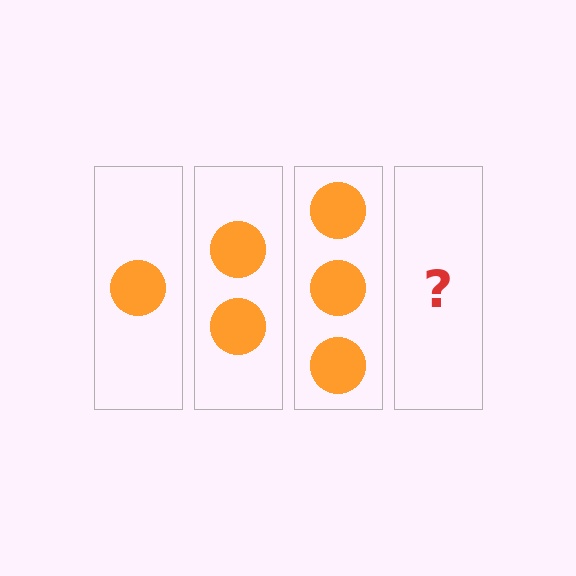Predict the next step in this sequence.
The next step is 4 circles.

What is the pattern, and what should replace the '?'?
The pattern is that each step adds one more circle. The '?' should be 4 circles.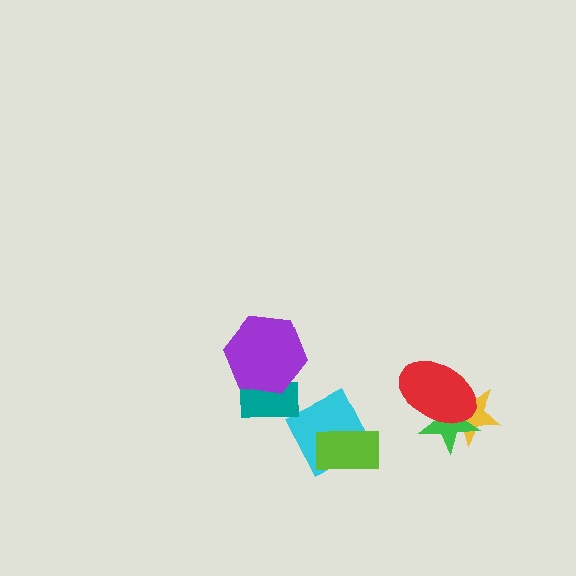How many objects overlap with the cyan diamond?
1 object overlaps with the cyan diamond.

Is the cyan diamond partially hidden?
Yes, it is partially covered by another shape.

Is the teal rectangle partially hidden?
Yes, it is partially covered by another shape.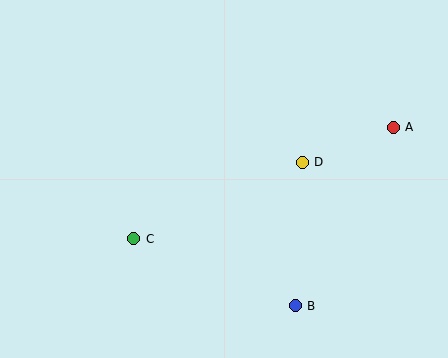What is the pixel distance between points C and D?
The distance between C and D is 185 pixels.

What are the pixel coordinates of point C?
Point C is at (134, 239).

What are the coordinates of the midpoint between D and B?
The midpoint between D and B is at (299, 234).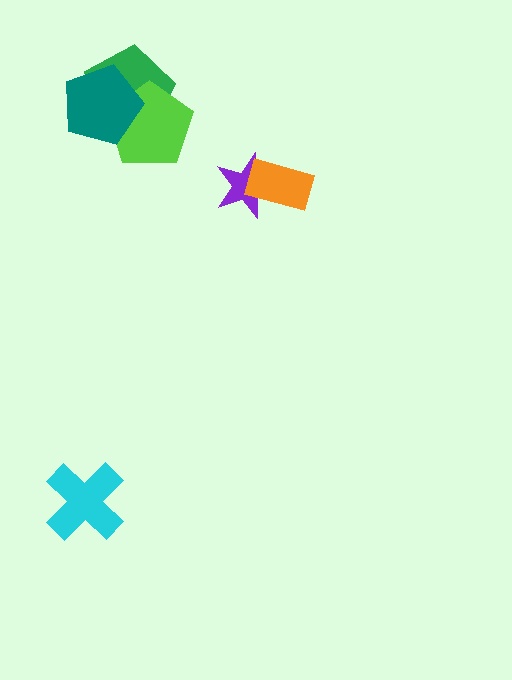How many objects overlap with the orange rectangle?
1 object overlaps with the orange rectangle.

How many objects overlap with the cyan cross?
0 objects overlap with the cyan cross.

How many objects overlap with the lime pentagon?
2 objects overlap with the lime pentagon.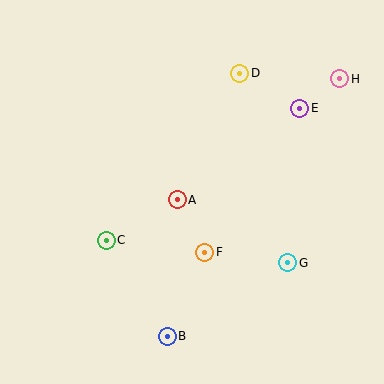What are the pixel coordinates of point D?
Point D is at (240, 73).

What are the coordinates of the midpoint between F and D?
The midpoint between F and D is at (222, 163).